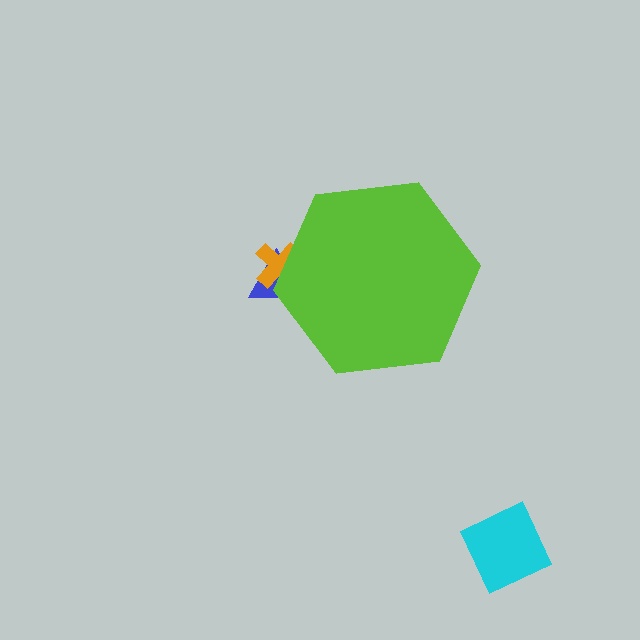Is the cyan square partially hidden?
No, the cyan square is fully visible.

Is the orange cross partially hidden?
Yes, the orange cross is partially hidden behind the lime hexagon.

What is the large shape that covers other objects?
A lime hexagon.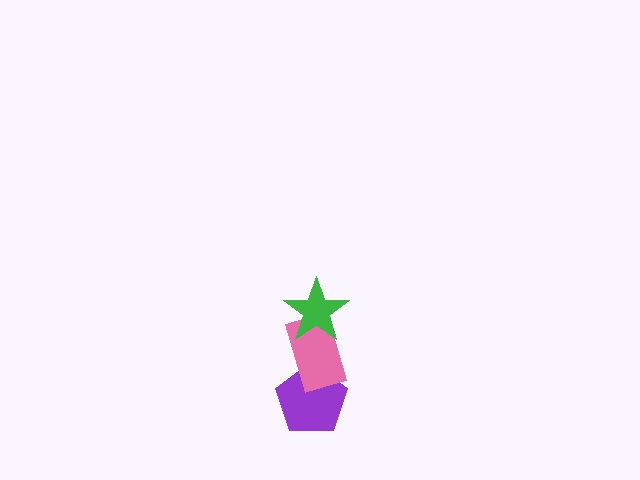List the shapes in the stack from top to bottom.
From top to bottom: the green star, the pink rectangle, the purple pentagon.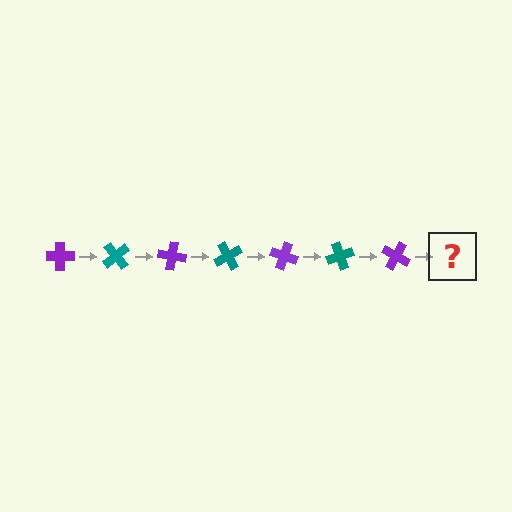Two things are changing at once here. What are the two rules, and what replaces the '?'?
The two rules are that it rotates 50 degrees each step and the color cycles through purple and teal. The '?' should be a teal cross, rotated 350 degrees from the start.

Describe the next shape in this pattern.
It should be a teal cross, rotated 350 degrees from the start.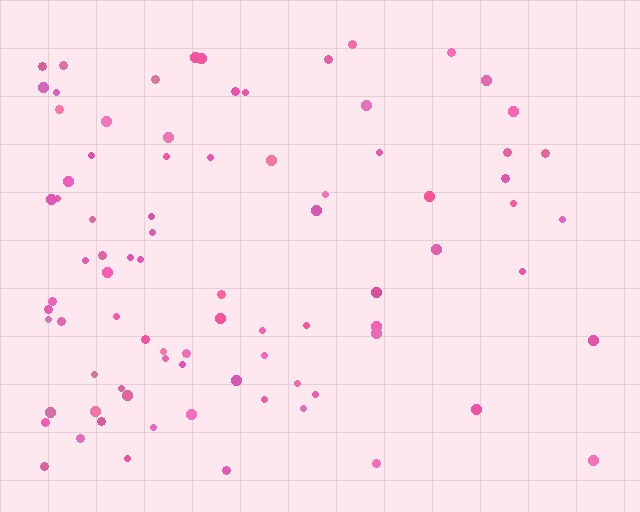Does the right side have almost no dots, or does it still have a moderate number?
Still a moderate number, just noticeably fewer than the left.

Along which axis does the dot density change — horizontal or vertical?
Horizontal.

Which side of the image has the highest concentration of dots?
The left.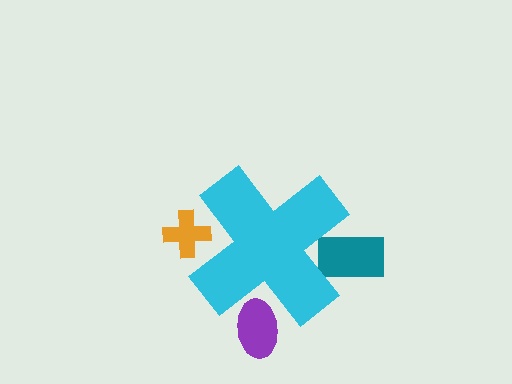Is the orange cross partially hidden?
Yes, the orange cross is partially hidden behind the cyan cross.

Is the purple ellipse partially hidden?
Yes, the purple ellipse is partially hidden behind the cyan cross.